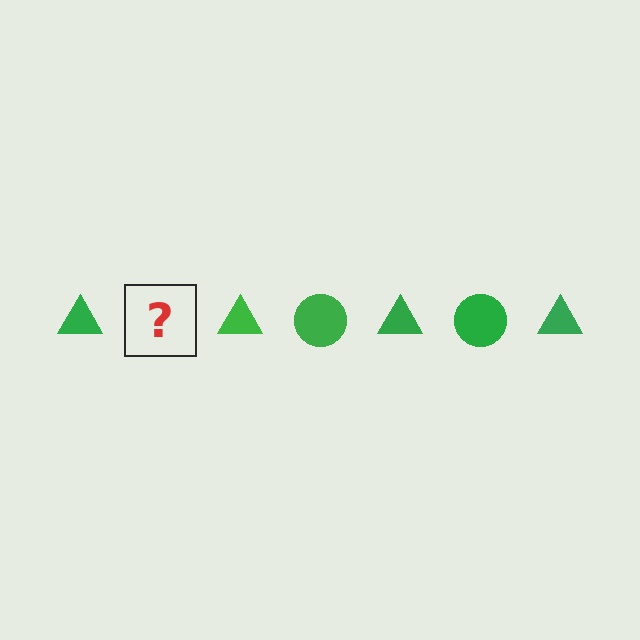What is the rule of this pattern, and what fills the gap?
The rule is that the pattern cycles through triangle, circle shapes in green. The gap should be filled with a green circle.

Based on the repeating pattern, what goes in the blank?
The blank should be a green circle.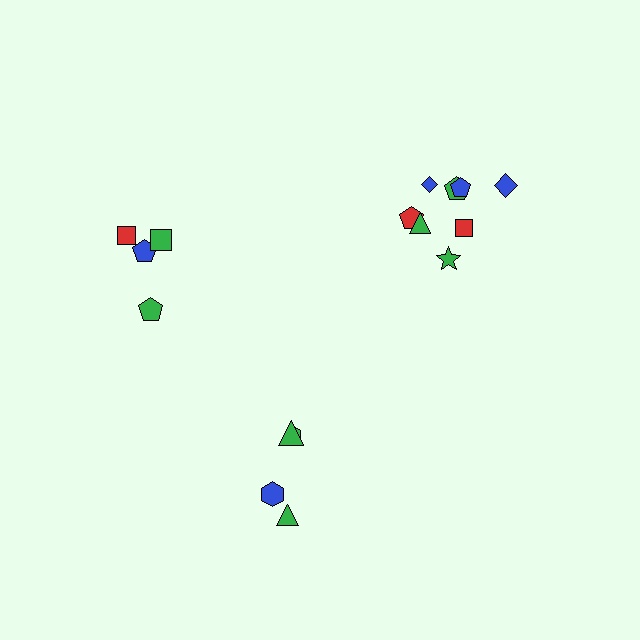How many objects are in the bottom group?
There are 4 objects.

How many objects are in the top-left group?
There are 4 objects.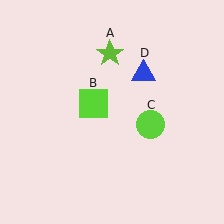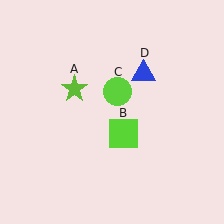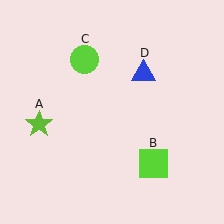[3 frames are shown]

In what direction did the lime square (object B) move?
The lime square (object B) moved down and to the right.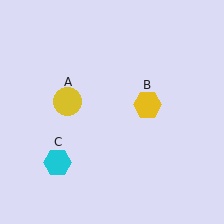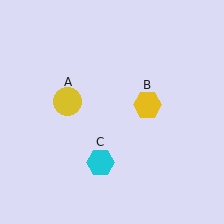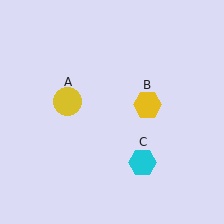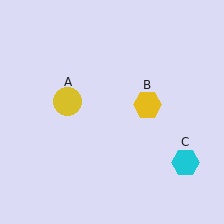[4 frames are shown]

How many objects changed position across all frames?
1 object changed position: cyan hexagon (object C).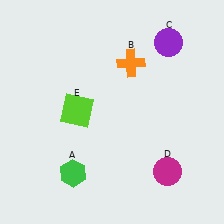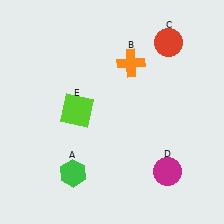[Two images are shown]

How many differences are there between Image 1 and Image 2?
There is 1 difference between the two images.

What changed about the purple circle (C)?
In Image 1, C is purple. In Image 2, it changed to red.